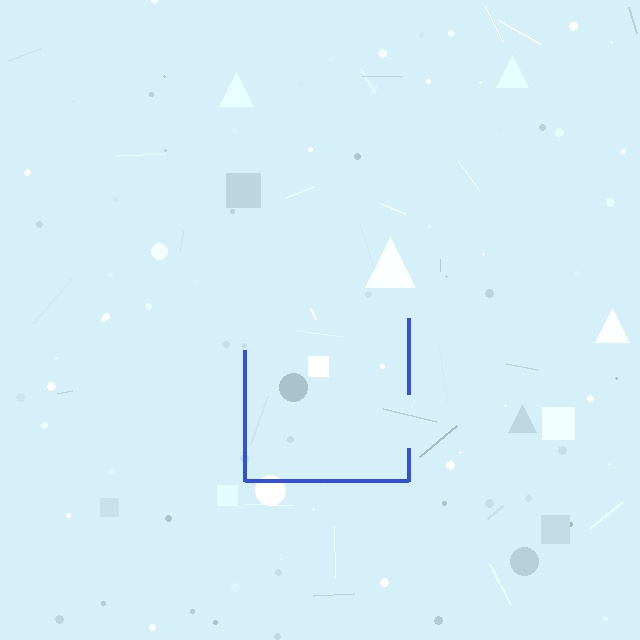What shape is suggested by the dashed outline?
The dashed outline suggests a square.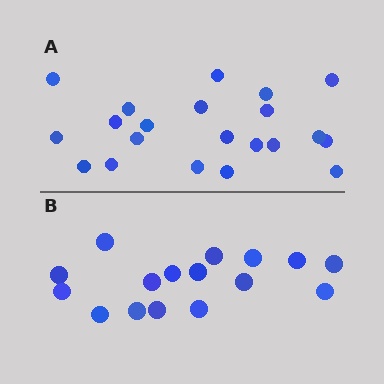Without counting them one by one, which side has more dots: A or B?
Region A (the top region) has more dots.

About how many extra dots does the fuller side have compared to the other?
Region A has about 5 more dots than region B.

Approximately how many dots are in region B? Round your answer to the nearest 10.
About 20 dots. (The exact count is 16, which rounds to 20.)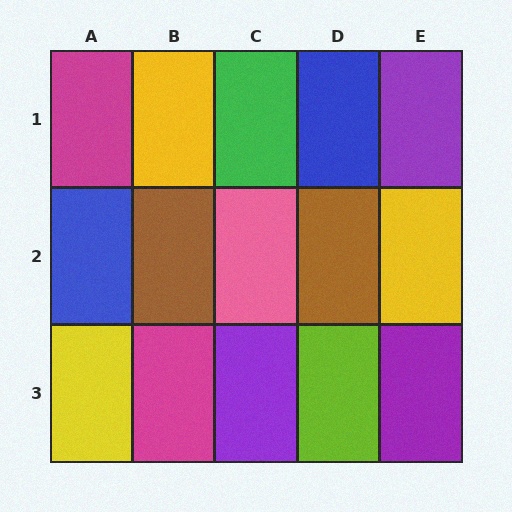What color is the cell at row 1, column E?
Purple.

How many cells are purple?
3 cells are purple.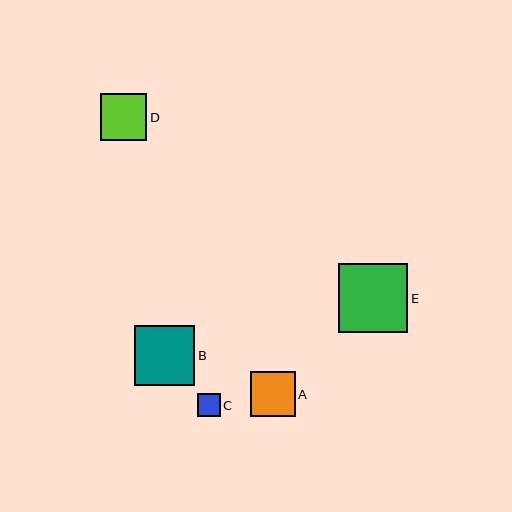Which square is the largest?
Square E is the largest with a size of approximately 69 pixels.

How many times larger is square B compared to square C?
Square B is approximately 2.6 times the size of square C.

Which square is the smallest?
Square C is the smallest with a size of approximately 23 pixels.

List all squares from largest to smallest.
From largest to smallest: E, B, D, A, C.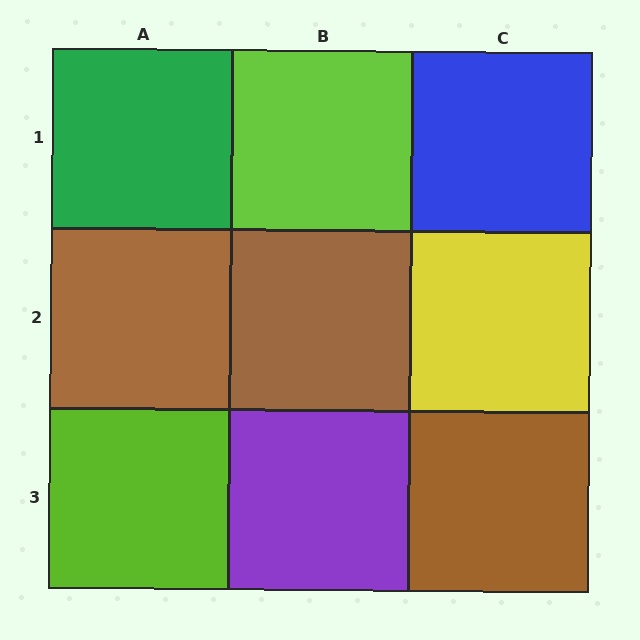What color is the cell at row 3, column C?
Brown.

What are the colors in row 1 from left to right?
Green, lime, blue.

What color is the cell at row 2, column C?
Yellow.